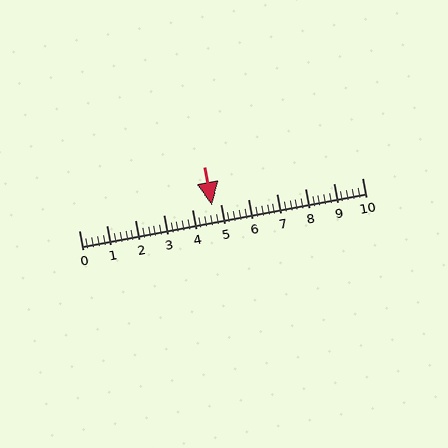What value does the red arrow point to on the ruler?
The red arrow points to approximately 4.7.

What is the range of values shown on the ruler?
The ruler shows values from 0 to 10.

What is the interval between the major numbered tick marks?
The major tick marks are spaced 1 units apart.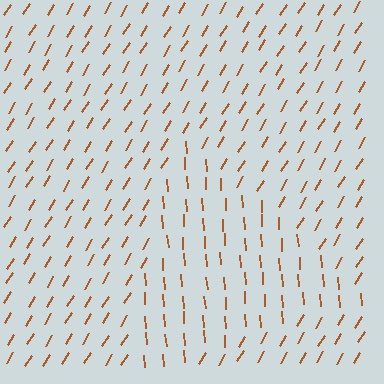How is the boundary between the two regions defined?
The boundary is defined purely by a change in line orientation (approximately 35 degrees difference). All lines are the same color and thickness.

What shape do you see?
I see a triangle.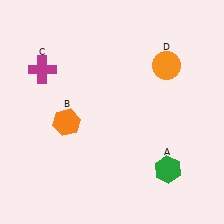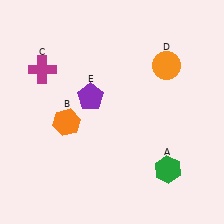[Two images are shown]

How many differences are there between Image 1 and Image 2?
There is 1 difference between the two images.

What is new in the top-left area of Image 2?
A purple pentagon (E) was added in the top-left area of Image 2.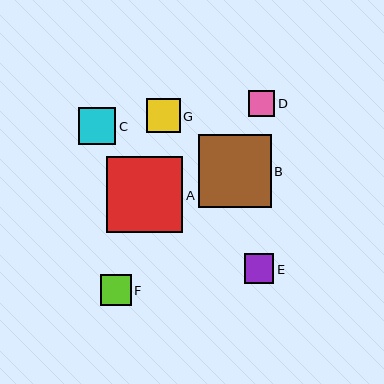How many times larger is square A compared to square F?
Square A is approximately 2.5 times the size of square F.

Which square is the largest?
Square A is the largest with a size of approximately 76 pixels.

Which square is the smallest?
Square D is the smallest with a size of approximately 26 pixels.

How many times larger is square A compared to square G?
Square A is approximately 2.2 times the size of square G.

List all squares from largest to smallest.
From largest to smallest: A, B, C, G, F, E, D.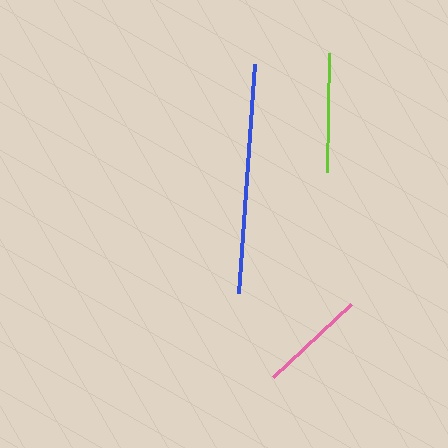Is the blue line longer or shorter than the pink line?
The blue line is longer than the pink line.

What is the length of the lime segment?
The lime segment is approximately 119 pixels long.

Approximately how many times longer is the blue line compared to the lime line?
The blue line is approximately 1.9 times the length of the lime line.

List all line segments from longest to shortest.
From longest to shortest: blue, lime, pink.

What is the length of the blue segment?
The blue segment is approximately 229 pixels long.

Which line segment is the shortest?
The pink line is the shortest at approximately 108 pixels.